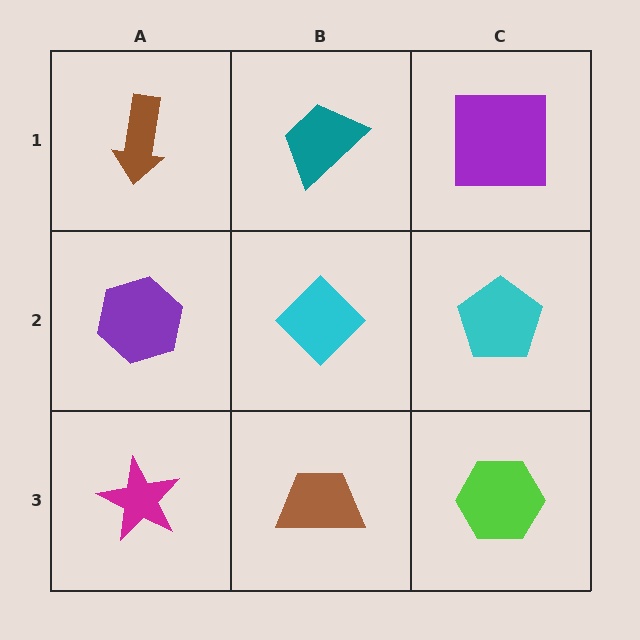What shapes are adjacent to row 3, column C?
A cyan pentagon (row 2, column C), a brown trapezoid (row 3, column B).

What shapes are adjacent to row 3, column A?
A purple hexagon (row 2, column A), a brown trapezoid (row 3, column B).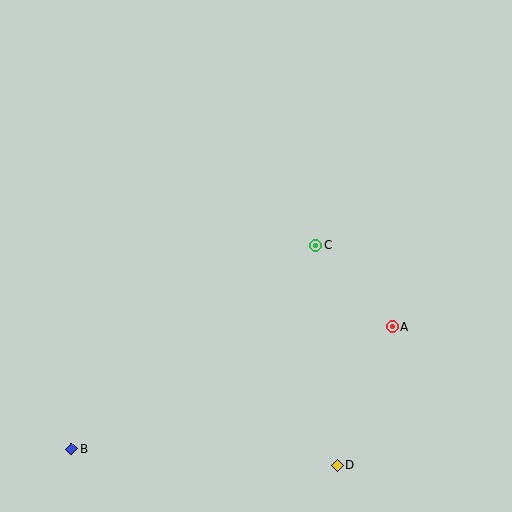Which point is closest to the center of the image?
Point C at (316, 246) is closest to the center.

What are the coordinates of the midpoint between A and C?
The midpoint between A and C is at (354, 286).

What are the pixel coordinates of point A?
Point A is at (392, 327).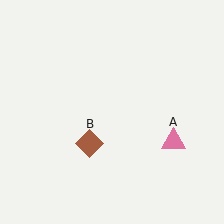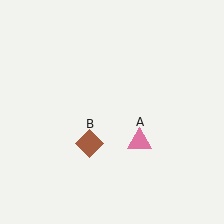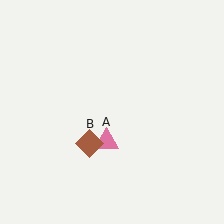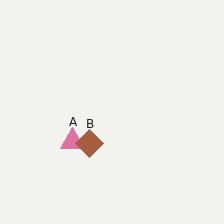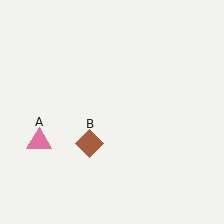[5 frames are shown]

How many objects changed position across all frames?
1 object changed position: pink triangle (object A).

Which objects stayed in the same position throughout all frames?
Brown diamond (object B) remained stationary.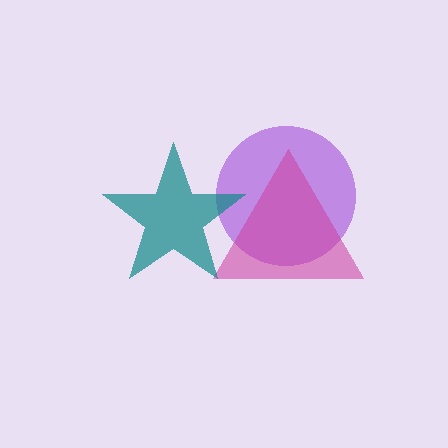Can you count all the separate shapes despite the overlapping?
Yes, there are 3 separate shapes.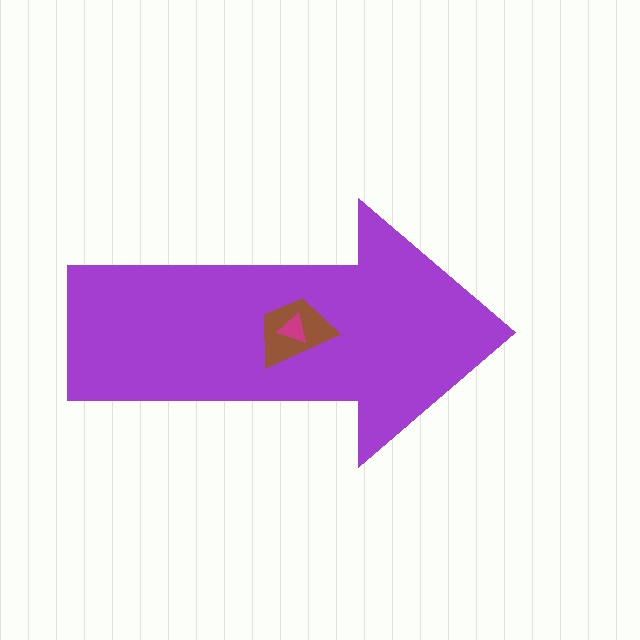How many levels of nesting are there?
3.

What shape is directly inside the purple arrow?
The brown trapezoid.